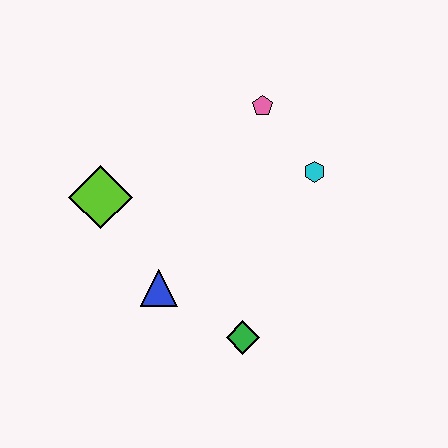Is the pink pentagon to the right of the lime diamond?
Yes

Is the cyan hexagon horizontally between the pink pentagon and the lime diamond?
No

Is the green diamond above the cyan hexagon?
No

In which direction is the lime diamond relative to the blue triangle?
The lime diamond is above the blue triangle.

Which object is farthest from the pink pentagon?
The green diamond is farthest from the pink pentagon.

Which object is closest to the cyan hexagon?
The pink pentagon is closest to the cyan hexagon.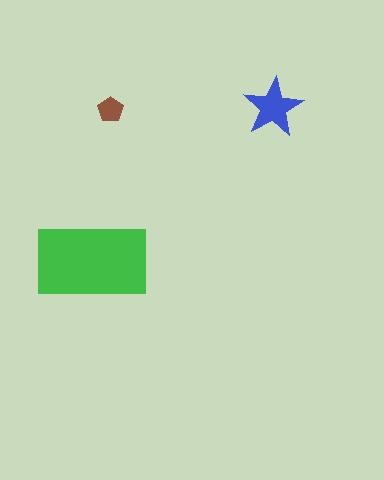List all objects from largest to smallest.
The green rectangle, the blue star, the brown pentagon.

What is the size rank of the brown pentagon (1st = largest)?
3rd.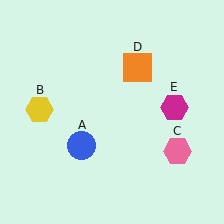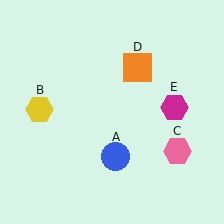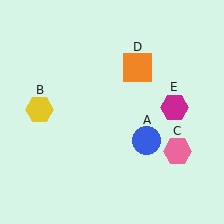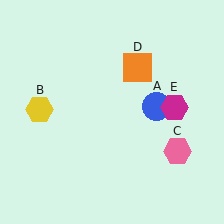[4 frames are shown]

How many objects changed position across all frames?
1 object changed position: blue circle (object A).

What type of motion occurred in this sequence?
The blue circle (object A) rotated counterclockwise around the center of the scene.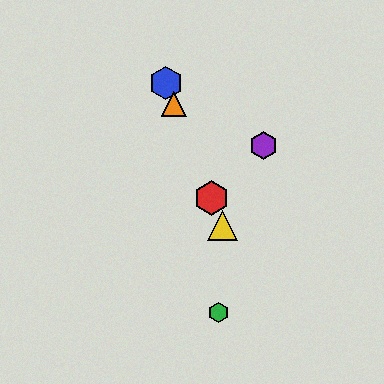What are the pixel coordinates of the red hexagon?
The red hexagon is at (211, 198).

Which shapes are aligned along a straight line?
The red hexagon, the blue hexagon, the yellow triangle, the orange triangle are aligned along a straight line.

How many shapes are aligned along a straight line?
4 shapes (the red hexagon, the blue hexagon, the yellow triangle, the orange triangle) are aligned along a straight line.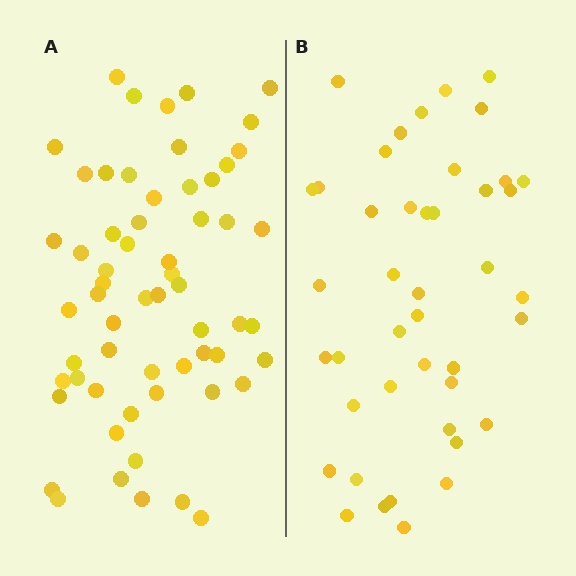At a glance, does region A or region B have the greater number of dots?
Region A (the left region) has more dots.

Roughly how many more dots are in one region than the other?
Region A has approximately 15 more dots than region B.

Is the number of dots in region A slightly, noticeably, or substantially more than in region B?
Region A has noticeably more, but not dramatically so. The ratio is roughly 1.4 to 1.